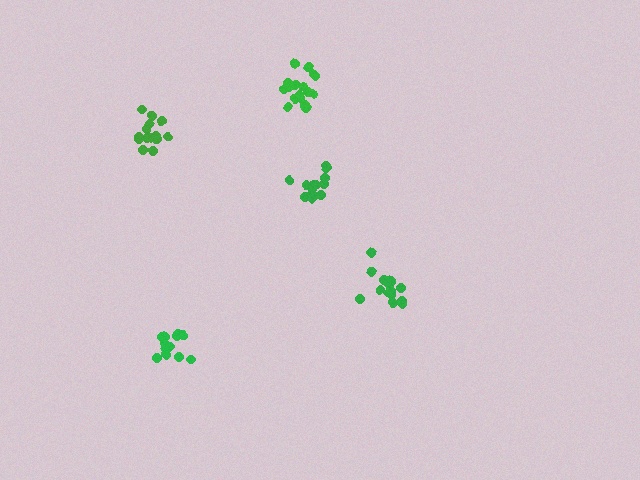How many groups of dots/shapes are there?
There are 5 groups.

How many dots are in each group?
Group 1: 16 dots, Group 2: 17 dots, Group 3: 17 dots, Group 4: 13 dots, Group 5: 17 dots (80 total).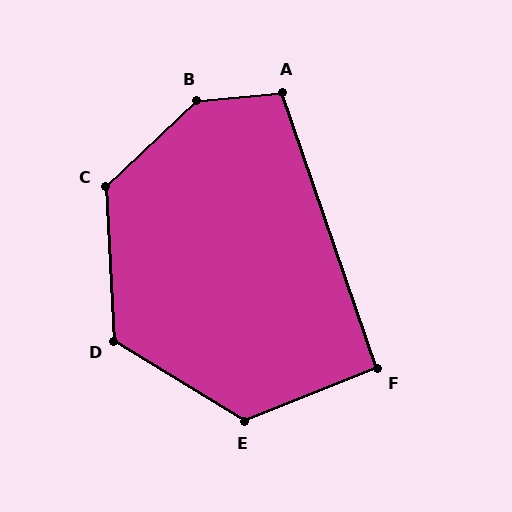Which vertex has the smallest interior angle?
F, at approximately 93 degrees.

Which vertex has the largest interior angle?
B, at approximately 143 degrees.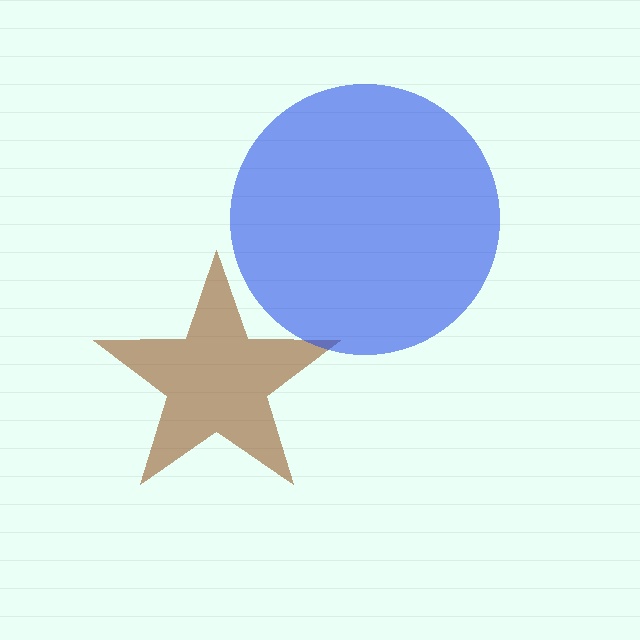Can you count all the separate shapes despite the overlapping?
Yes, there are 2 separate shapes.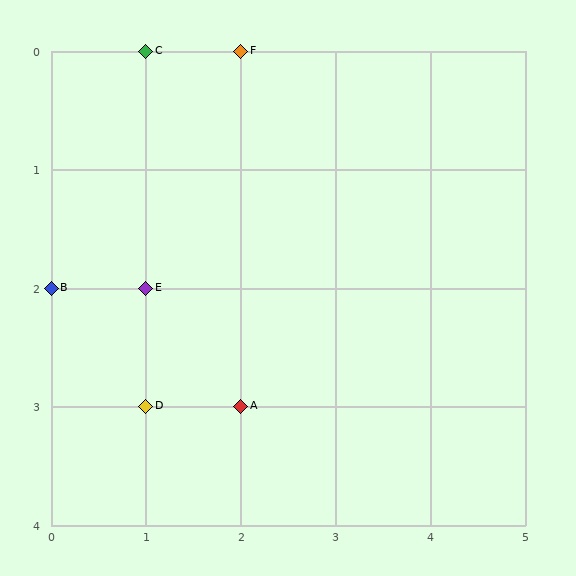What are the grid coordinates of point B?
Point B is at grid coordinates (0, 2).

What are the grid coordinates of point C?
Point C is at grid coordinates (1, 0).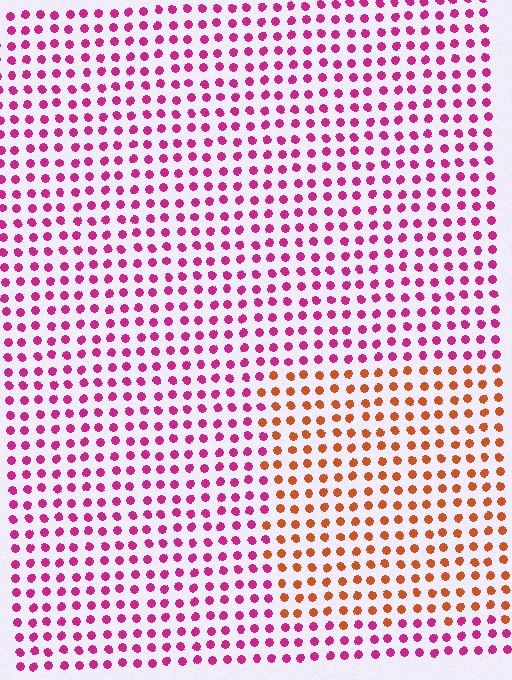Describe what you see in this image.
The image is filled with small magenta elements in a uniform arrangement. A rectangle-shaped region is visible where the elements are tinted to a slightly different hue, forming a subtle color boundary.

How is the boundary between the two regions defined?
The boundary is defined purely by a slight shift in hue (about 55 degrees). Spacing, size, and orientation are identical on both sides.